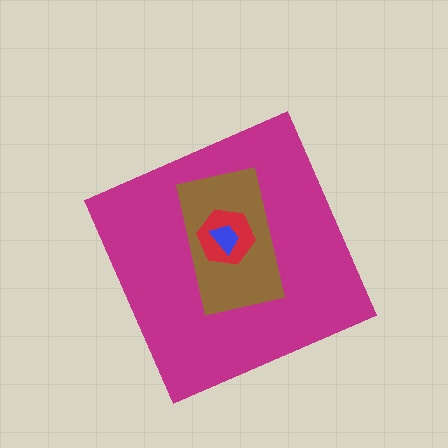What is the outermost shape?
The magenta diamond.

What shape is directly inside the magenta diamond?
The brown rectangle.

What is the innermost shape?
The blue trapezoid.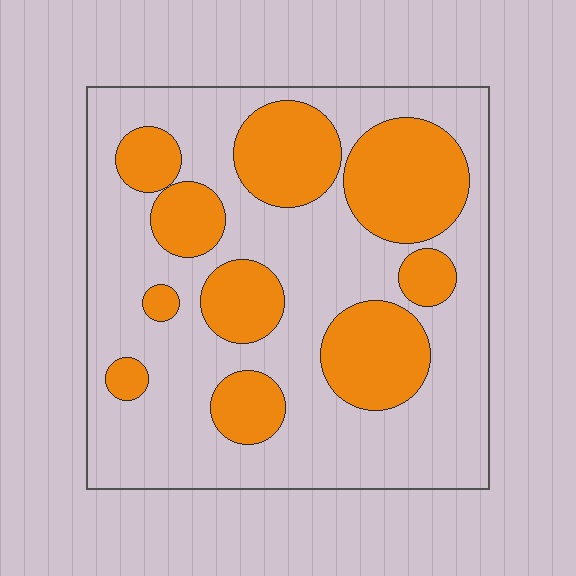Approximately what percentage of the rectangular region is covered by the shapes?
Approximately 35%.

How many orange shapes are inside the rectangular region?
10.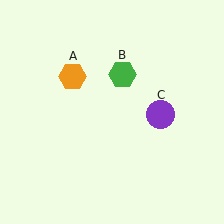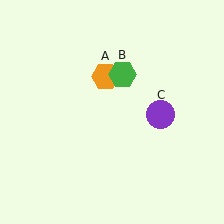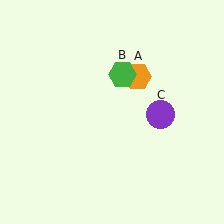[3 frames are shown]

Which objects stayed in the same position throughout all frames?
Green hexagon (object B) and purple circle (object C) remained stationary.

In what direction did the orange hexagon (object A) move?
The orange hexagon (object A) moved right.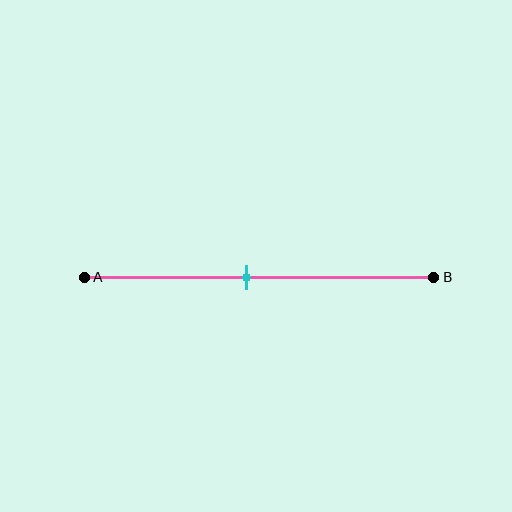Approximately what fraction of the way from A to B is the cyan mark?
The cyan mark is approximately 45% of the way from A to B.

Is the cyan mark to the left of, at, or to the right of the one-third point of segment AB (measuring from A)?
The cyan mark is to the right of the one-third point of segment AB.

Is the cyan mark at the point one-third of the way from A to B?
No, the mark is at about 45% from A, not at the 33% one-third point.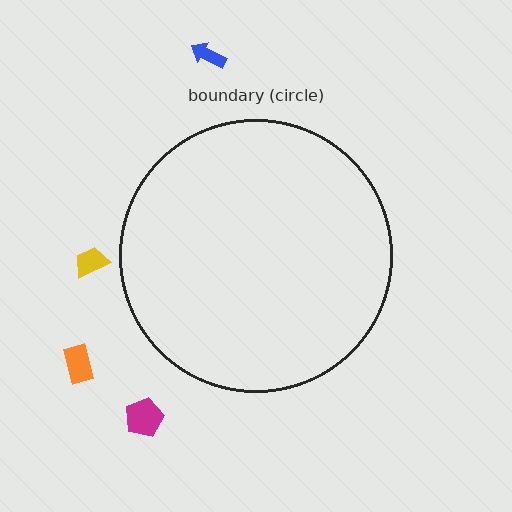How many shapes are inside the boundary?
0 inside, 4 outside.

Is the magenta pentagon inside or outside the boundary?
Outside.